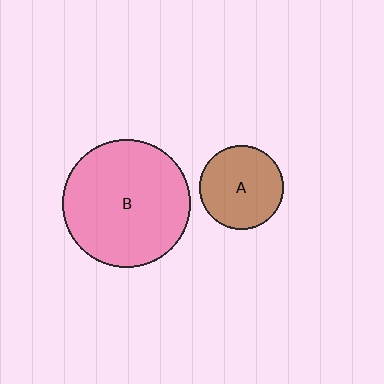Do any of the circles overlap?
No, none of the circles overlap.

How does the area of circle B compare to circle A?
Approximately 2.3 times.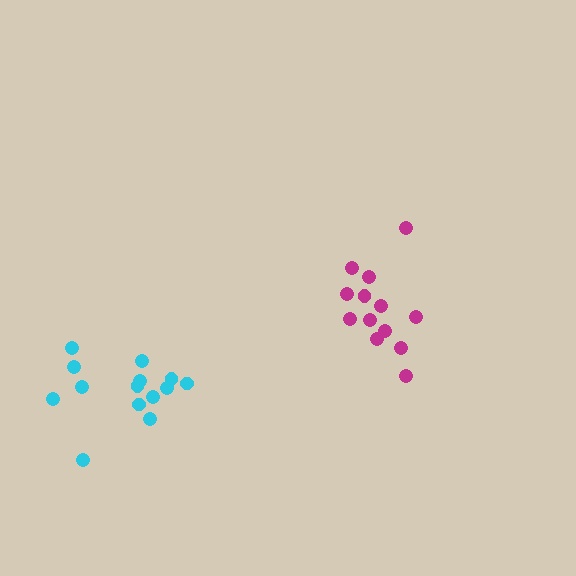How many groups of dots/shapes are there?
There are 2 groups.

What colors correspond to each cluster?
The clusters are colored: magenta, cyan.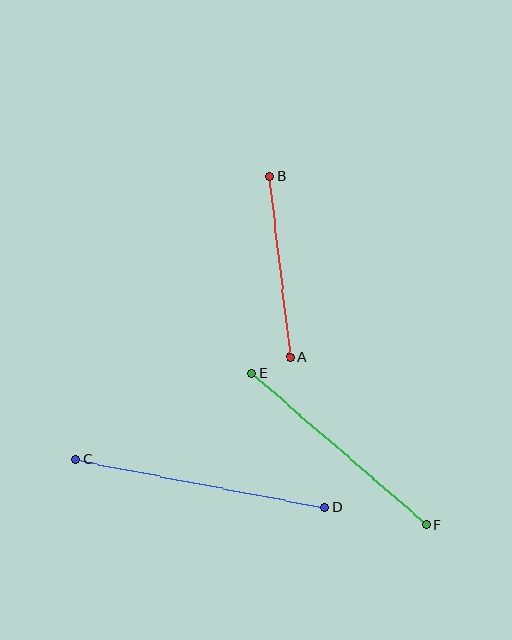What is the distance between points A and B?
The distance is approximately 182 pixels.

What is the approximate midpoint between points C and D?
The midpoint is at approximately (200, 483) pixels.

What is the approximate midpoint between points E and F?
The midpoint is at approximately (339, 449) pixels.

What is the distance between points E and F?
The distance is approximately 231 pixels.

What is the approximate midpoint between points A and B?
The midpoint is at approximately (280, 266) pixels.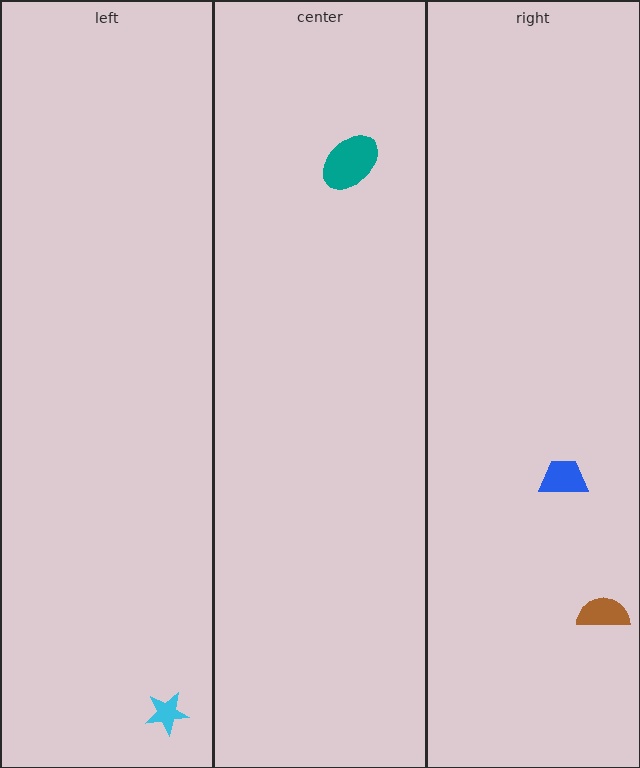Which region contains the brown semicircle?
The right region.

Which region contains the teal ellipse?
The center region.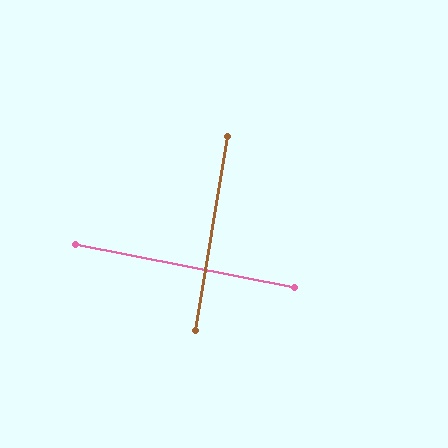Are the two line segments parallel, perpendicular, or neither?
Perpendicular — they meet at approximately 88°.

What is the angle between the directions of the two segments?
Approximately 88 degrees.